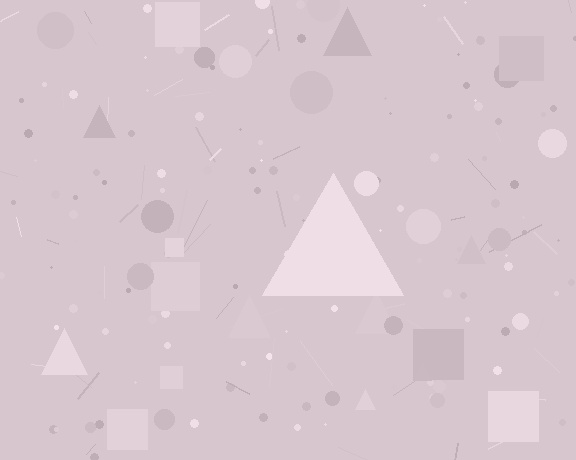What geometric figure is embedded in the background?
A triangle is embedded in the background.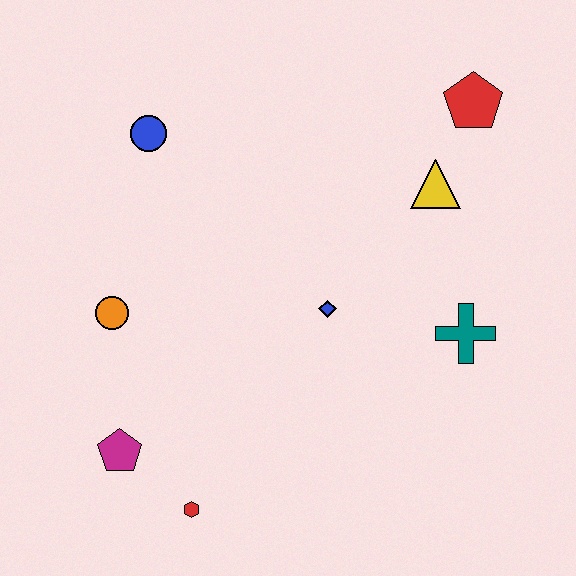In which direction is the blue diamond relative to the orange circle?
The blue diamond is to the right of the orange circle.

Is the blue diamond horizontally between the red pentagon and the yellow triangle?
No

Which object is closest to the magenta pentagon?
The red hexagon is closest to the magenta pentagon.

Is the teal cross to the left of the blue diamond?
No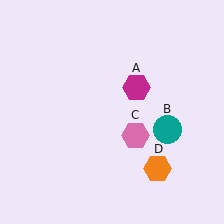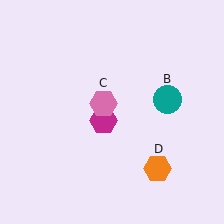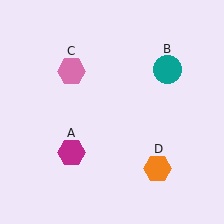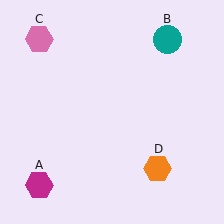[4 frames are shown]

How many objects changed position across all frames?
3 objects changed position: magenta hexagon (object A), teal circle (object B), pink hexagon (object C).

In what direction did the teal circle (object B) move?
The teal circle (object B) moved up.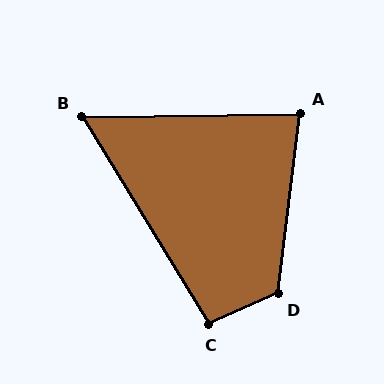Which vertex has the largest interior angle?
D, at approximately 121 degrees.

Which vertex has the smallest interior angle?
B, at approximately 59 degrees.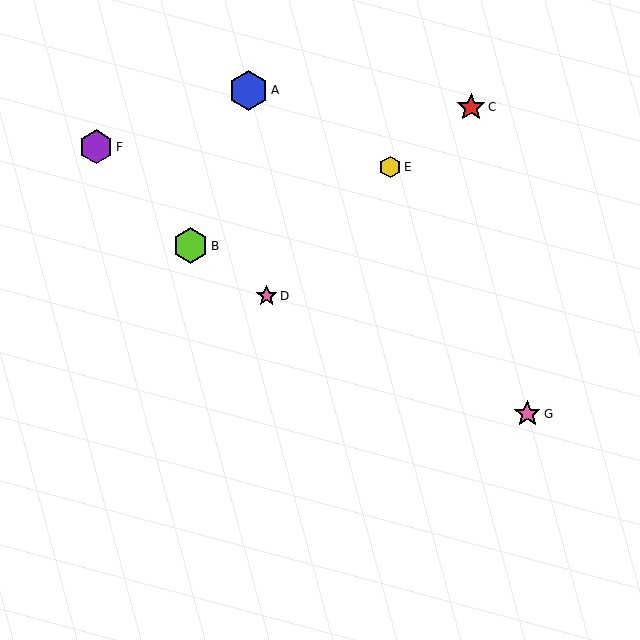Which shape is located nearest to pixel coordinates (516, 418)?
The pink star (labeled G) at (527, 414) is nearest to that location.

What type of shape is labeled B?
Shape B is a lime hexagon.